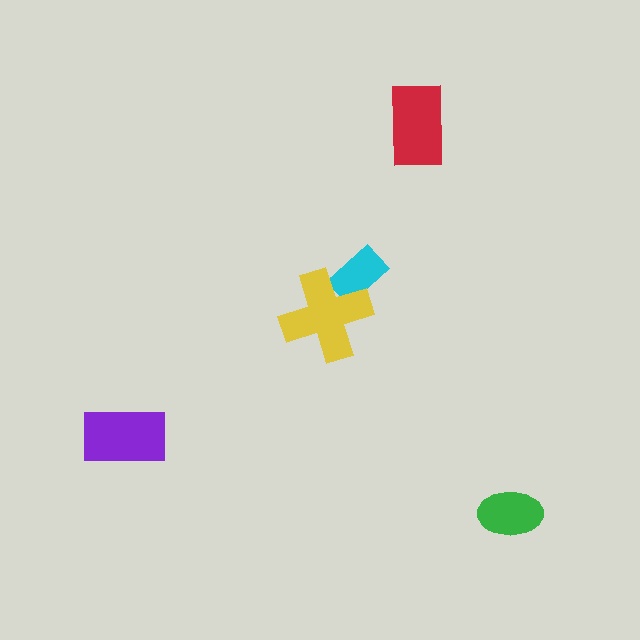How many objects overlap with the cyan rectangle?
1 object overlaps with the cyan rectangle.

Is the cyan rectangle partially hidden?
Yes, it is partially covered by another shape.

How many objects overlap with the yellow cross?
1 object overlaps with the yellow cross.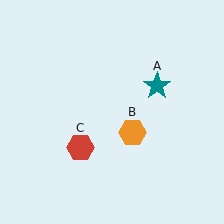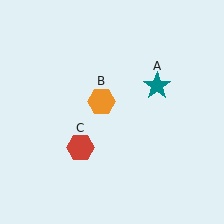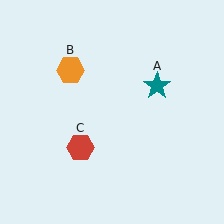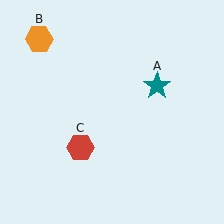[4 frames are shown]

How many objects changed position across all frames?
1 object changed position: orange hexagon (object B).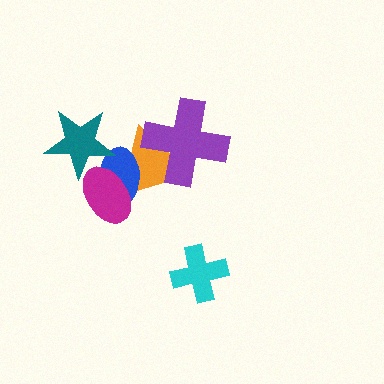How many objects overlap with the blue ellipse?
3 objects overlap with the blue ellipse.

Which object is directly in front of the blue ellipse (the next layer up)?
The teal star is directly in front of the blue ellipse.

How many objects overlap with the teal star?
2 objects overlap with the teal star.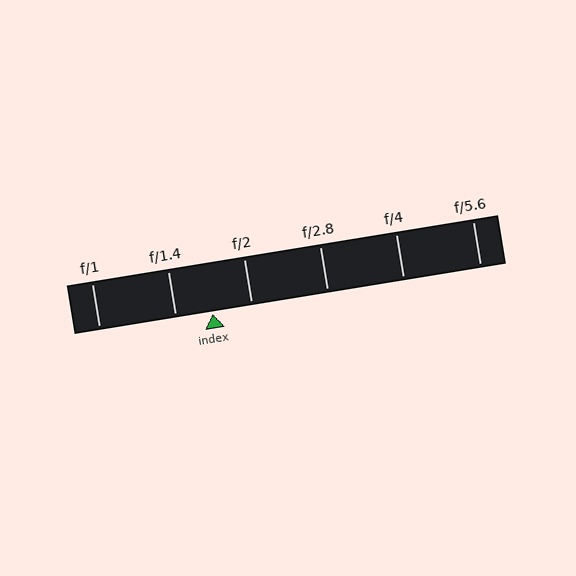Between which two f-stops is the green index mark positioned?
The index mark is between f/1.4 and f/2.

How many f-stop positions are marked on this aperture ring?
There are 6 f-stop positions marked.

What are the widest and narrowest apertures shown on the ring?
The widest aperture shown is f/1 and the narrowest is f/5.6.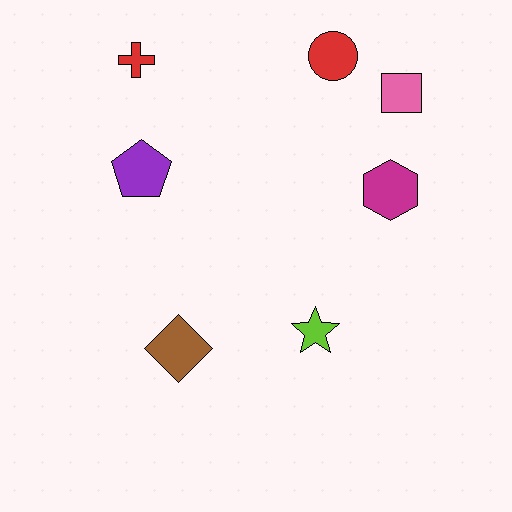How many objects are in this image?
There are 7 objects.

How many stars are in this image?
There is 1 star.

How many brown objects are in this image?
There is 1 brown object.